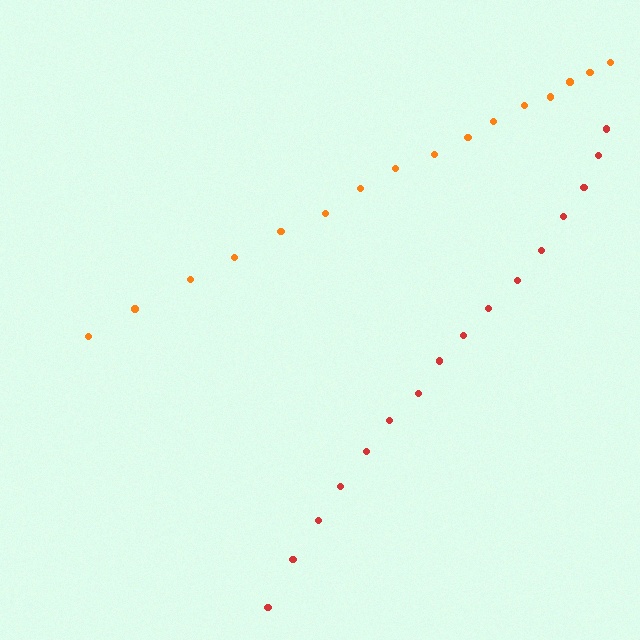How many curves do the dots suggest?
There are 2 distinct paths.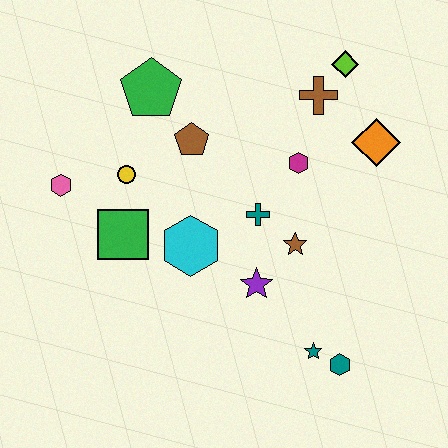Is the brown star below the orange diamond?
Yes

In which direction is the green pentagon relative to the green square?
The green pentagon is above the green square.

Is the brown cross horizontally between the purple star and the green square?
No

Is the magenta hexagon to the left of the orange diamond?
Yes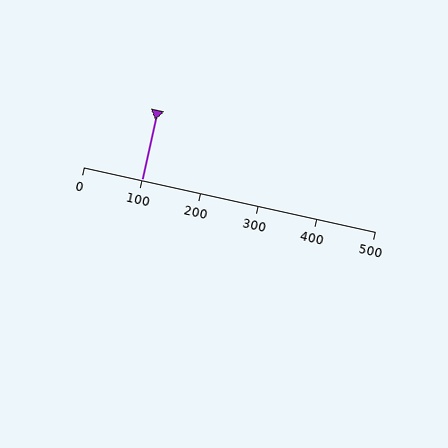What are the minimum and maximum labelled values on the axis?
The axis runs from 0 to 500.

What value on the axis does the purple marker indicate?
The marker indicates approximately 100.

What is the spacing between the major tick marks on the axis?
The major ticks are spaced 100 apart.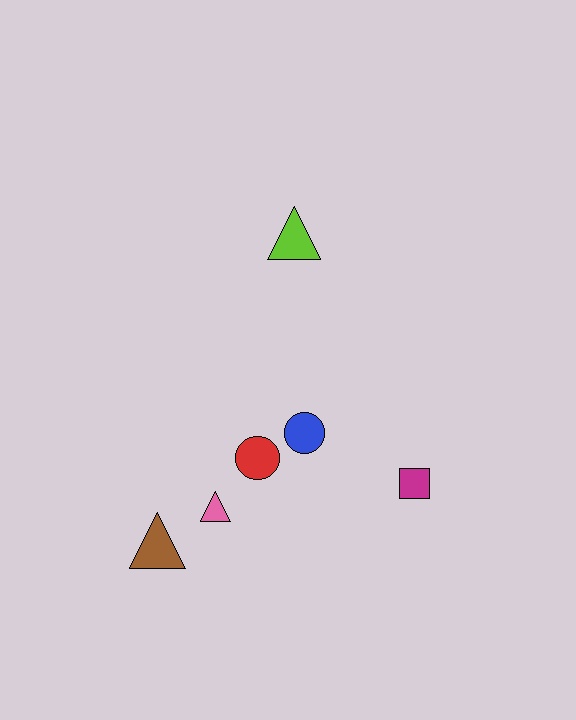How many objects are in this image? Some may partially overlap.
There are 6 objects.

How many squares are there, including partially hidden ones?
There is 1 square.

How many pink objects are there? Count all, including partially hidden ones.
There is 1 pink object.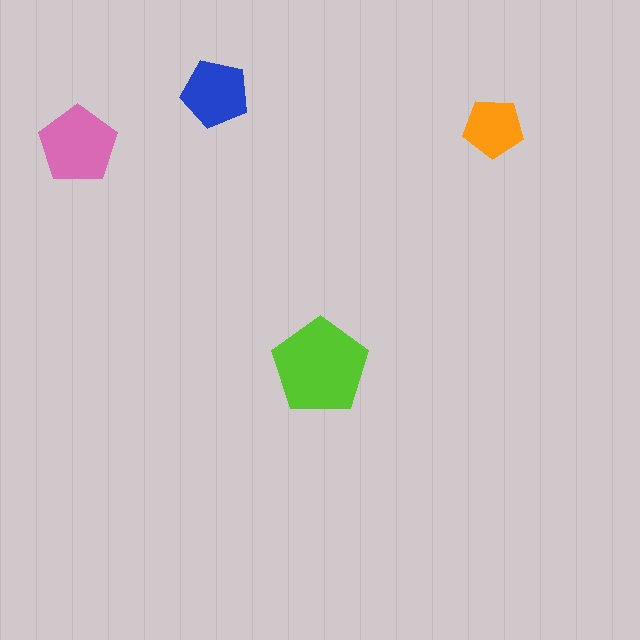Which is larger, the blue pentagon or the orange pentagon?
The blue one.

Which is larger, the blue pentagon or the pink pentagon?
The pink one.